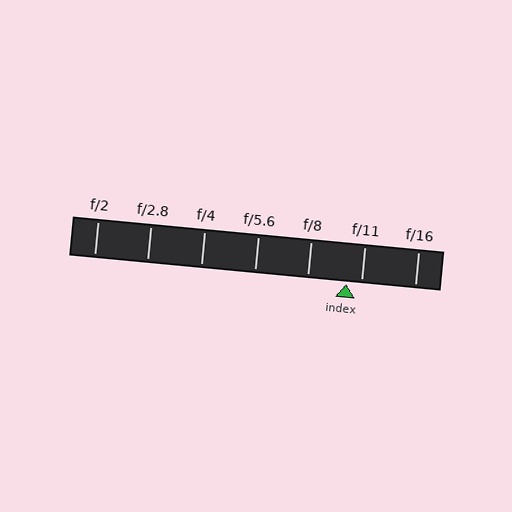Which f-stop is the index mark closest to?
The index mark is closest to f/11.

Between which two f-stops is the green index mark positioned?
The index mark is between f/8 and f/11.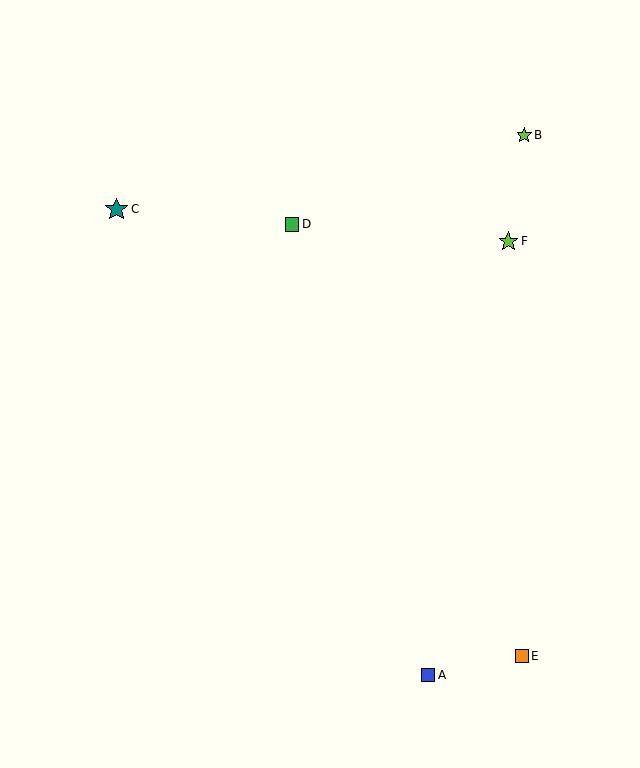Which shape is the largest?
The teal star (labeled C) is the largest.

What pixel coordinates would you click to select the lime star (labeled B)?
Click at (524, 135) to select the lime star B.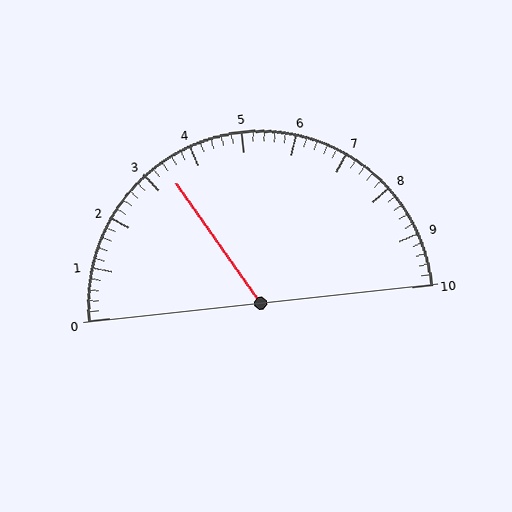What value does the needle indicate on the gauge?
The needle indicates approximately 3.4.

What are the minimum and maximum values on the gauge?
The gauge ranges from 0 to 10.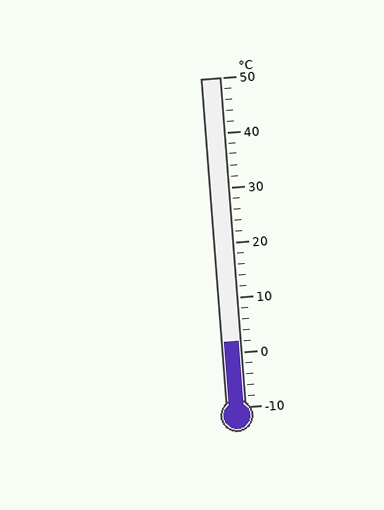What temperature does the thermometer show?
The thermometer shows approximately 2°C.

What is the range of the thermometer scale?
The thermometer scale ranges from -10°C to 50°C.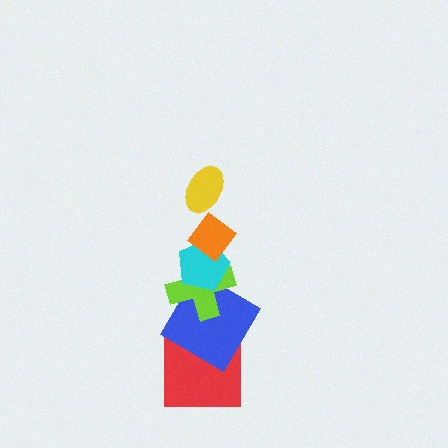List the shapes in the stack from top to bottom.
From top to bottom: the yellow ellipse, the orange diamond, the cyan pentagon, the lime cross, the blue diamond, the red square.